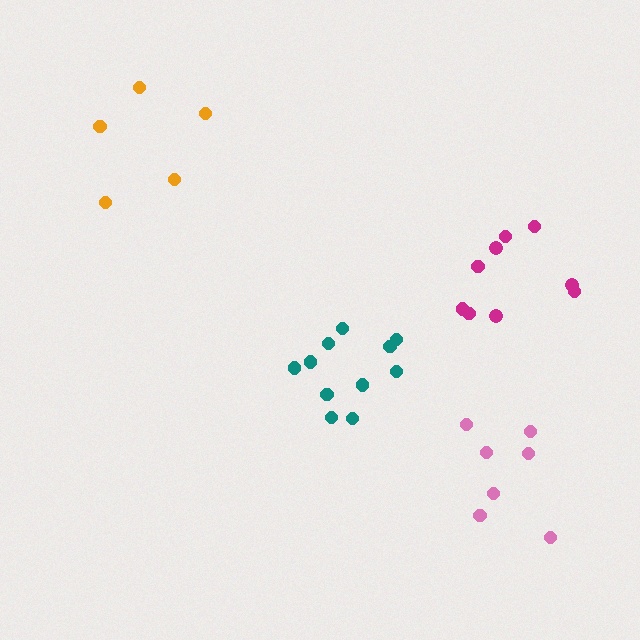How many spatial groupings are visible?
There are 4 spatial groupings.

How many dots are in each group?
Group 1: 7 dots, Group 2: 11 dots, Group 3: 9 dots, Group 4: 5 dots (32 total).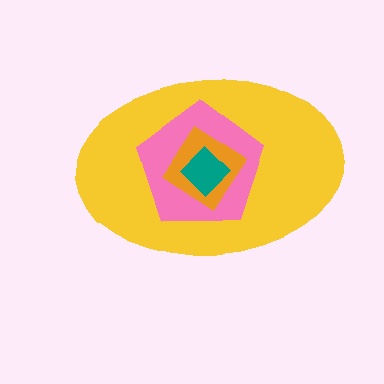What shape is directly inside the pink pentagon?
The orange diamond.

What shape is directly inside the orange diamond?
The teal diamond.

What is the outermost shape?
The yellow ellipse.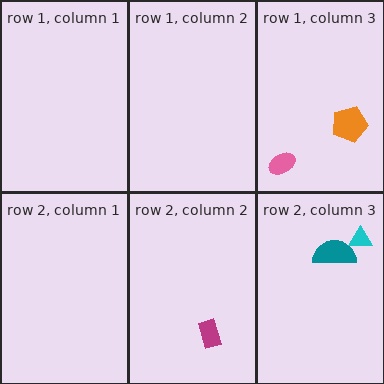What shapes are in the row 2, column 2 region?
The magenta rectangle.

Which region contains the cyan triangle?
The row 2, column 3 region.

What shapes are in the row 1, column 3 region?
The pink ellipse, the orange pentagon.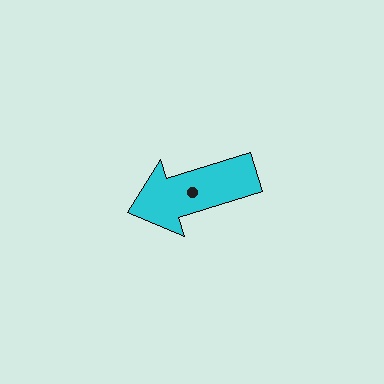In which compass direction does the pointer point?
West.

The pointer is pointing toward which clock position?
Roughly 8 o'clock.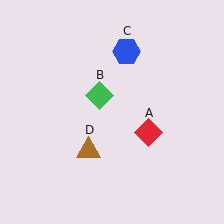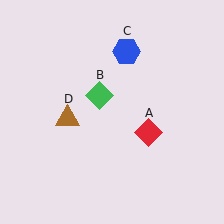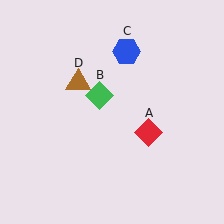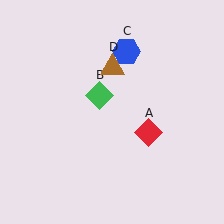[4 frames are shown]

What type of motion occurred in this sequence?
The brown triangle (object D) rotated clockwise around the center of the scene.